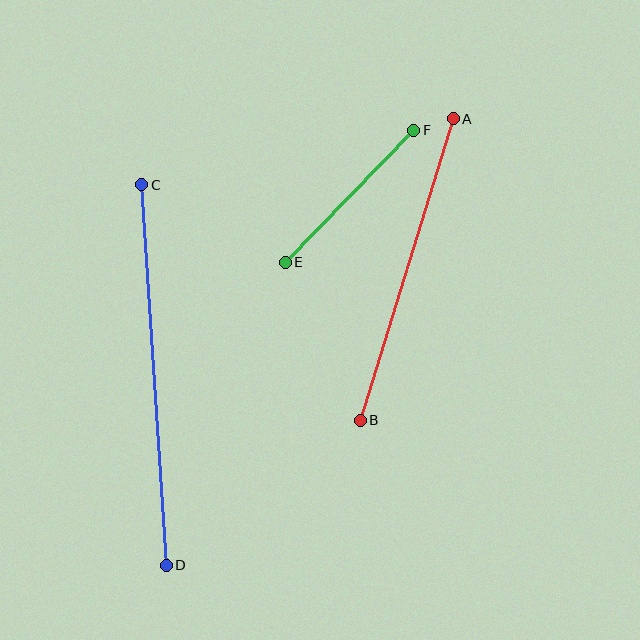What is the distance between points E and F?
The distance is approximately 184 pixels.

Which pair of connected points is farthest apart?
Points C and D are farthest apart.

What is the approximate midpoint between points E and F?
The midpoint is at approximately (350, 196) pixels.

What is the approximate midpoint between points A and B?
The midpoint is at approximately (407, 270) pixels.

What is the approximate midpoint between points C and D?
The midpoint is at approximately (154, 375) pixels.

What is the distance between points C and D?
The distance is approximately 381 pixels.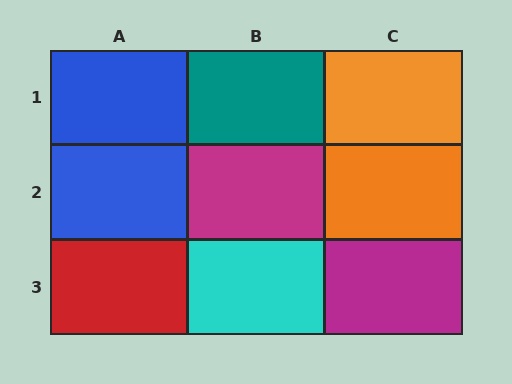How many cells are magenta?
2 cells are magenta.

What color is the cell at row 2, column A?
Blue.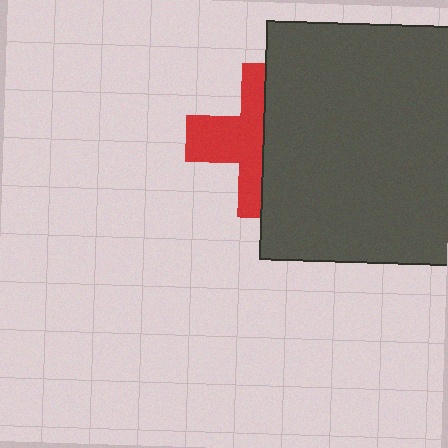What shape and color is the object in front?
The object in front is a dark gray square.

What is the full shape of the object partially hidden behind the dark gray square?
The partially hidden object is a red cross.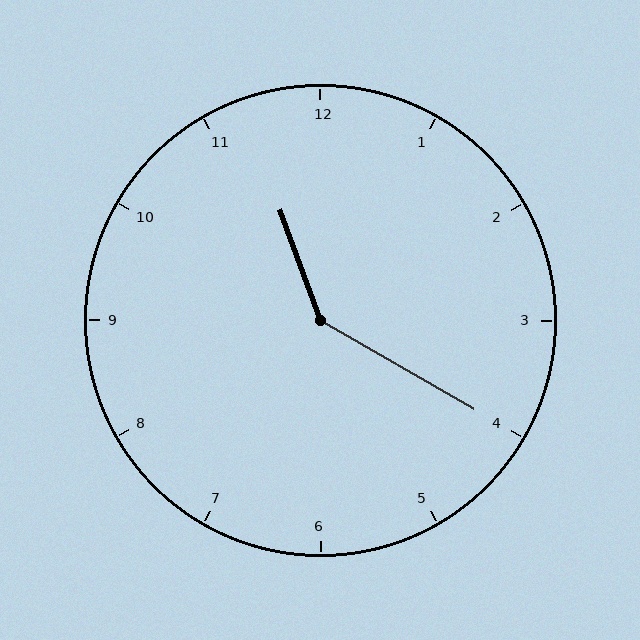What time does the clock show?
11:20.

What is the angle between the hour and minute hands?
Approximately 140 degrees.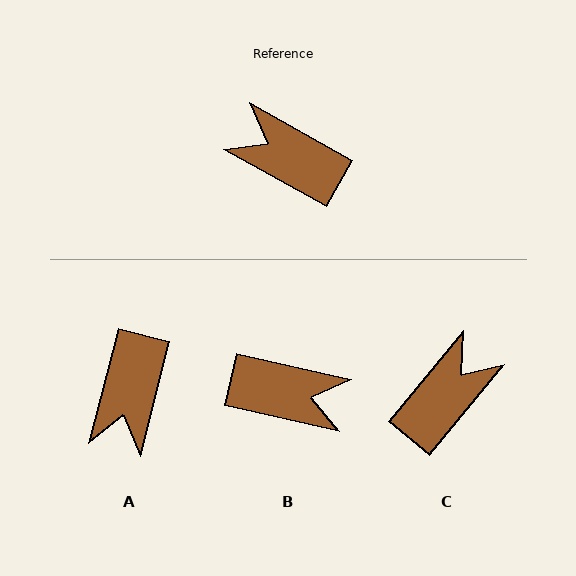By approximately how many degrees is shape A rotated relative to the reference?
Approximately 105 degrees counter-clockwise.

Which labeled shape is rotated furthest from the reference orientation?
B, about 164 degrees away.